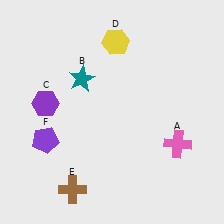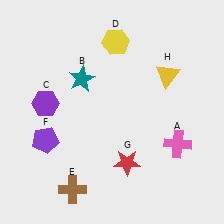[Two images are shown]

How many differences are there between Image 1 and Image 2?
There are 2 differences between the two images.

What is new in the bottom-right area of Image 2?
A red star (G) was added in the bottom-right area of Image 2.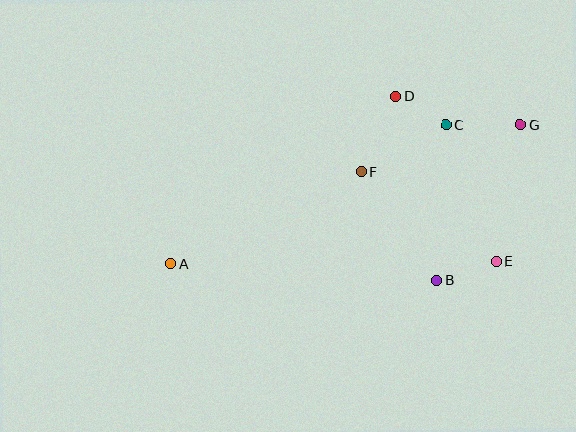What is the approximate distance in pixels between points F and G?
The distance between F and G is approximately 165 pixels.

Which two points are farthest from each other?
Points A and G are farthest from each other.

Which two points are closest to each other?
Points C and D are closest to each other.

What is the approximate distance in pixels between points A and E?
The distance between A and E is approximately 325 pixels.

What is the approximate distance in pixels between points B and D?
The distance between B and D is approximately 188 pixels.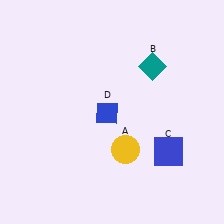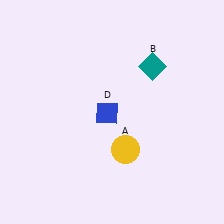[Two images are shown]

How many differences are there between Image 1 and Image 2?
There is 1 difference between the two images.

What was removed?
The blue square (C) was removed in Image 2.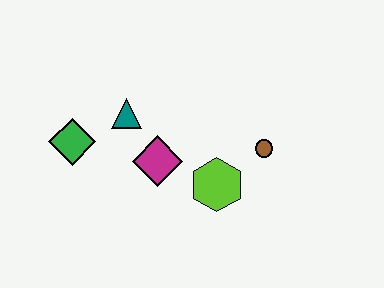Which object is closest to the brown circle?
The lime hexagon is closest to the brown circle.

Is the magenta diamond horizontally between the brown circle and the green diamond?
Yes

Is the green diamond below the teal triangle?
Yes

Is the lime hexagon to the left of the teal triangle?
No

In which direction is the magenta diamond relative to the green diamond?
The magenta diamond is to the right of the green diamond.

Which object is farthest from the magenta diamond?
The brown circle is farthest from the magenta diamond.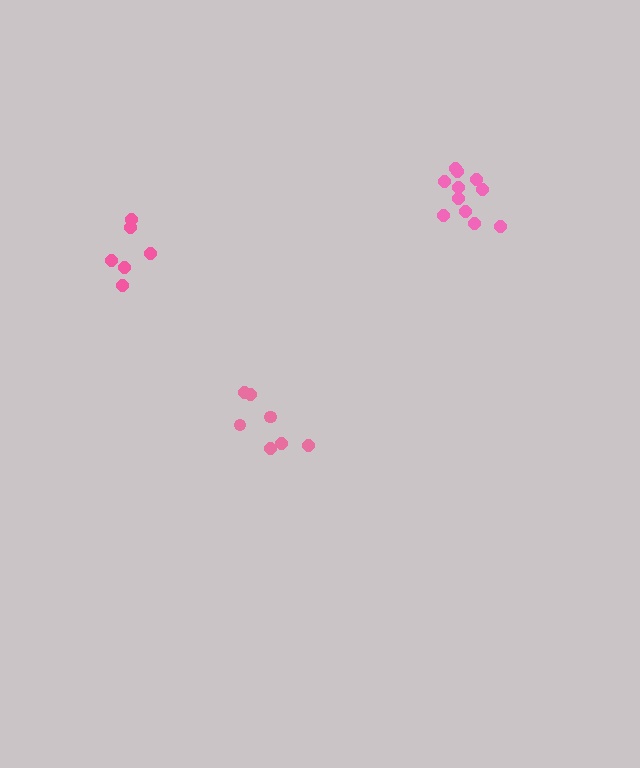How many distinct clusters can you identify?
There are 3 distinct clusters.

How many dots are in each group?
Group 1: 7 dots, Group 2: 11 dots, Group 3: 6 dots (24 total).